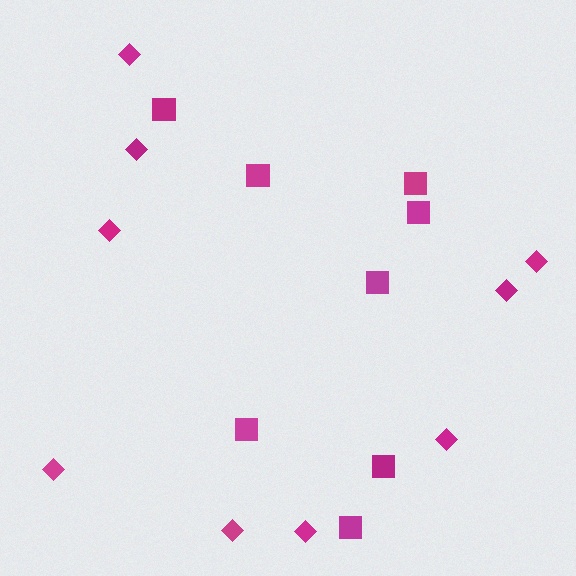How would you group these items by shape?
There are 2 groups: one group of diamonds (9) and one group of squares (8).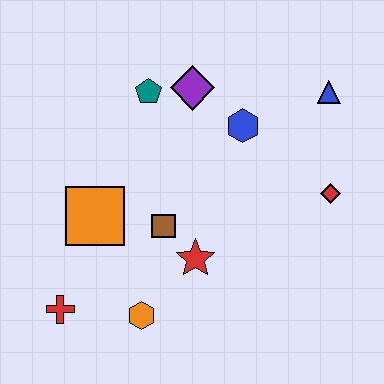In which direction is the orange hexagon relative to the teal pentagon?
The orange hexagon is below the teal pentagon.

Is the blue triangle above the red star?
Yes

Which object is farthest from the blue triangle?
The red cross is farthest from the blue triangle.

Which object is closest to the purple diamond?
The teal pentagon is closest to the purple diamond.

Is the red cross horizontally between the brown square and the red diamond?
No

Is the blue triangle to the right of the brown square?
Yes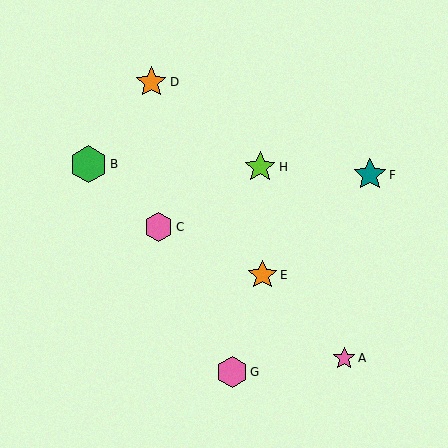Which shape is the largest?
The green hexagon (labeled B) is the largest.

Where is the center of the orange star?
The center of the orange star is at (262, 275).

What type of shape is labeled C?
Shape C is a pink hexagon.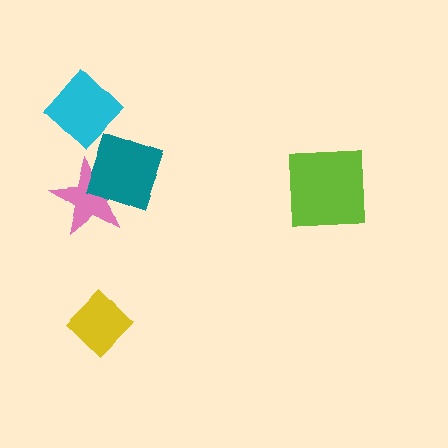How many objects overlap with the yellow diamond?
0 objects overlap with the yellow diamond.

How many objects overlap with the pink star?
1 object overlaps with the pink star.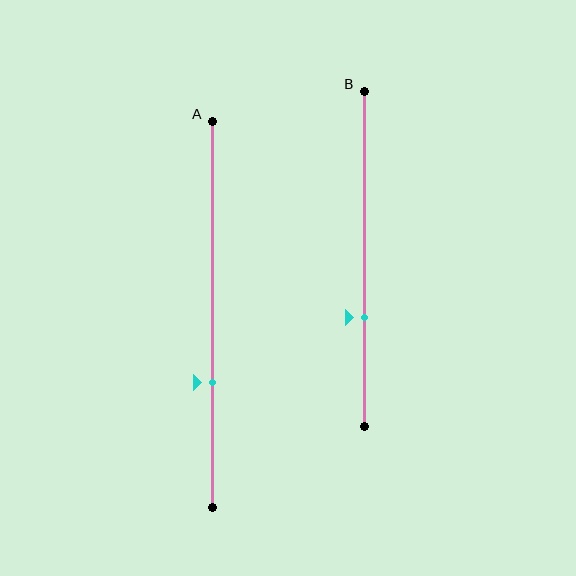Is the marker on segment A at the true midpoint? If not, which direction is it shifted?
No, the marker on segment A is shifted downward by about 18% of the segment length.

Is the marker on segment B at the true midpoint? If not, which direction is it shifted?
No, the marker on segment B is shifted downward by about 17% of the segment length.